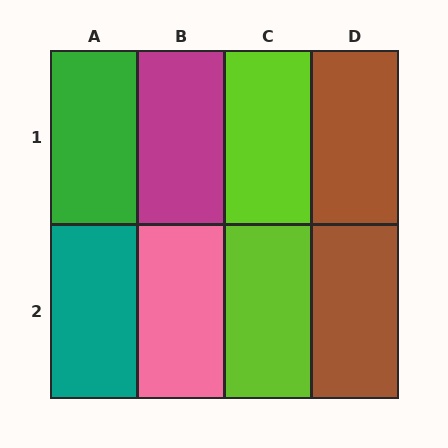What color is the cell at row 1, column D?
Brown.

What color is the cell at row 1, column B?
Magenta.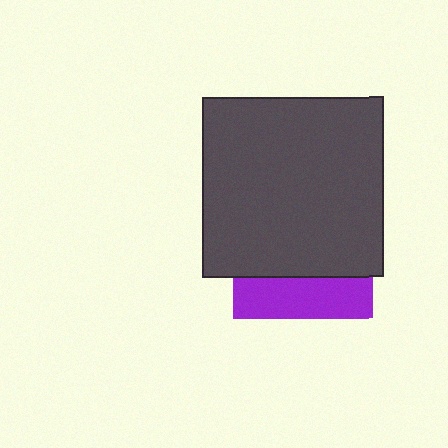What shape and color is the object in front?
The object in front is a dark gray square.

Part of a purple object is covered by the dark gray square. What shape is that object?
It is a square.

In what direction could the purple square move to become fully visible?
The purple square could move down. That would shift it out from behind the dark gray square entirely.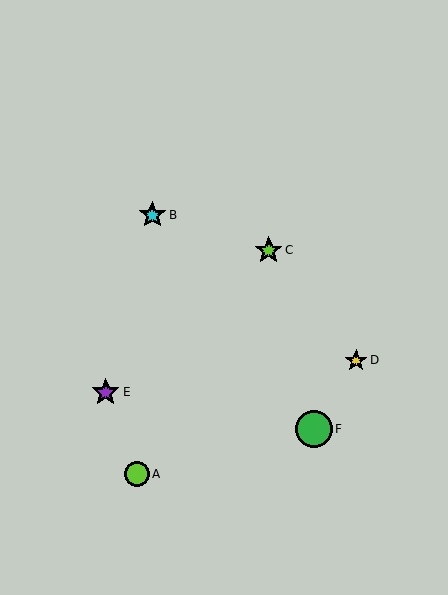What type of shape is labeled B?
Shape B is a cyan star.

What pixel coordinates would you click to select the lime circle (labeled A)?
Click at (137, 474) to select the lime circle A.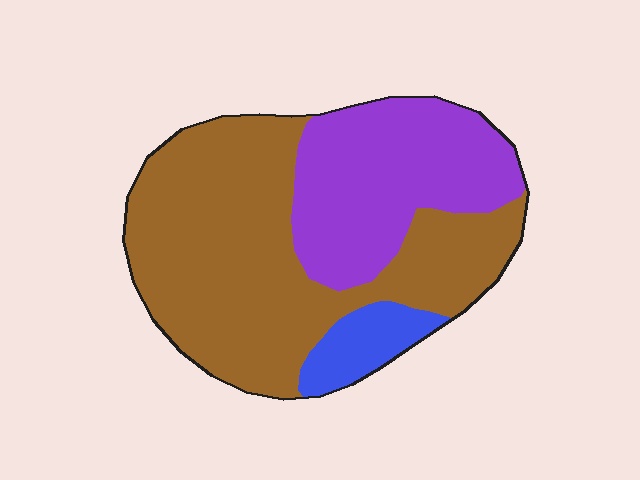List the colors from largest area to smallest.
From largest to smallest: brown, purple, blue.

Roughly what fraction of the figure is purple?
Purple takes up about one third (1/3) of the figure.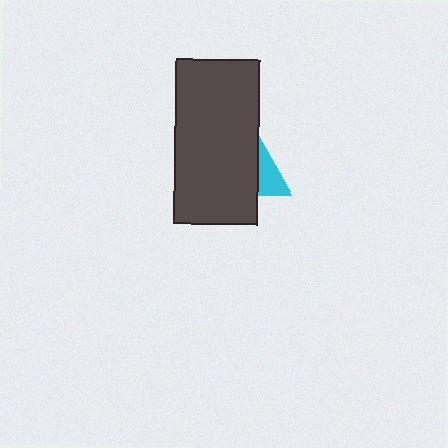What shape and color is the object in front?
The object in front is a dark gray rectangle.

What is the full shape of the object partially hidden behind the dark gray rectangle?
The partially hidden object is a cyan triangle.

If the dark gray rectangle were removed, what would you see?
You would see the complete cyan triangle.